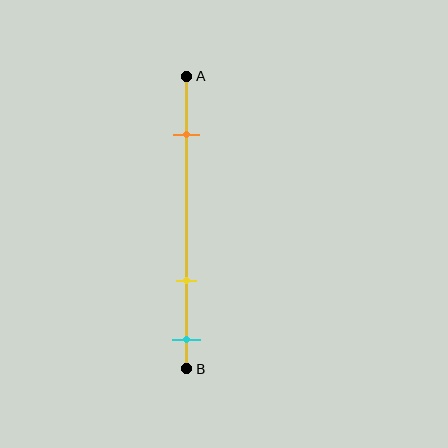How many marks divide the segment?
There are 3 marks dividing the segment.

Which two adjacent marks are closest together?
The yellow and cyan marks are the closest adjacent pair.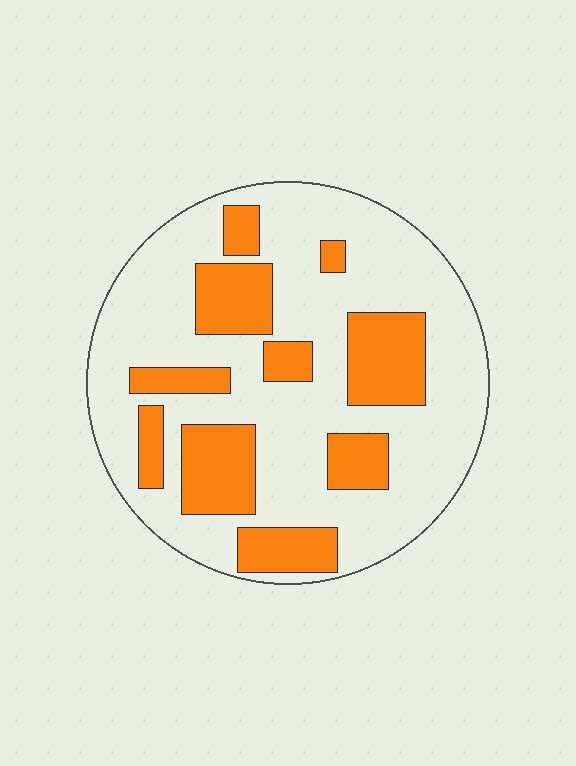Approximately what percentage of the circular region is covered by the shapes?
Approximately 30%.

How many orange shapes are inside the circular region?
10.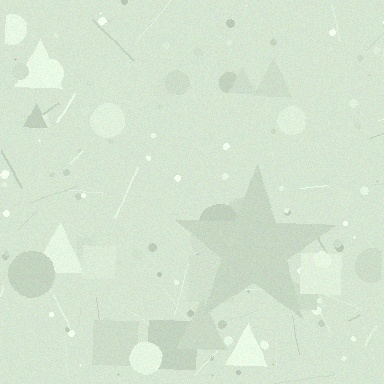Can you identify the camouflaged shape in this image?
The camouflaged shape is a star.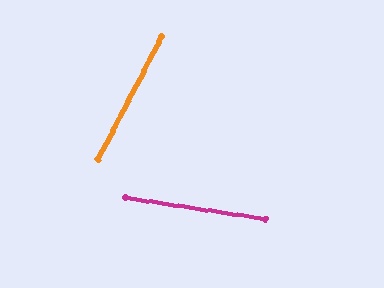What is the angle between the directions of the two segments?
Approximately 71 degrees.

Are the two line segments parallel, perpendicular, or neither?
Neither parallel nor perpendicular — they differ by about 71°.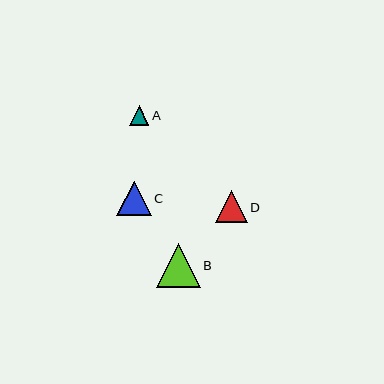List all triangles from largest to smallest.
From largest to smallest: B, C, D, A.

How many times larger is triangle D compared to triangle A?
Triangle D is approximately 1.6 times the size of triangle A.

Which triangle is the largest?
Triangle B is the largest with a size of approximately 43 pixels.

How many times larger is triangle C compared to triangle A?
Triangle C is approximately 1.7 times the size of triangle A.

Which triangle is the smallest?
Triangle A is the smallest with a size of approximately 20 pixels.